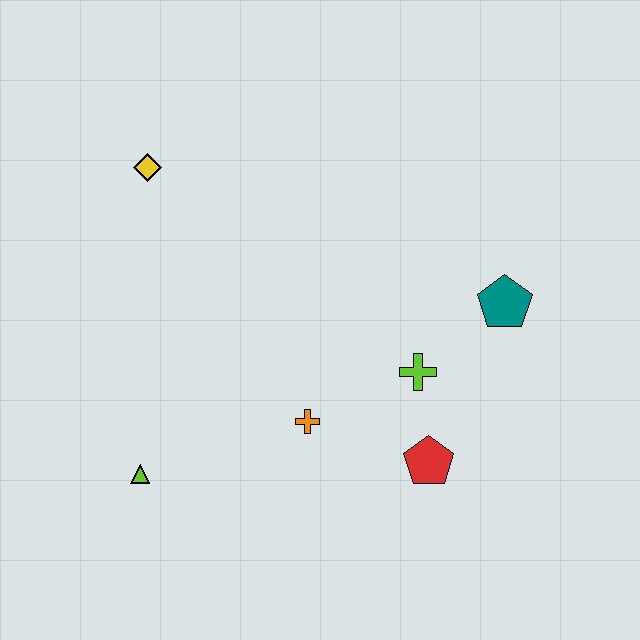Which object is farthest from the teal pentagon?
The lime triangle is farthest from the teal pentagon.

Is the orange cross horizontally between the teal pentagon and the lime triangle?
Yes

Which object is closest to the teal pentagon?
The lime cross is closest to the teal pentagon.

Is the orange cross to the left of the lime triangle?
No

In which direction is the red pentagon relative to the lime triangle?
The red pentagon is to the right of the lime triangle.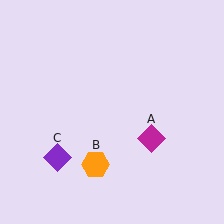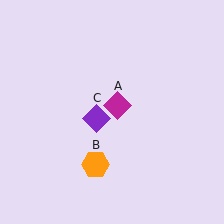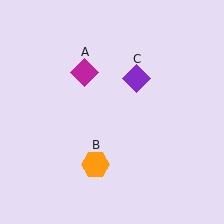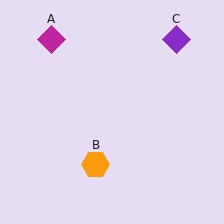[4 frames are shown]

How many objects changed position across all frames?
2 objects changed position: magenta diamond (object A), purple diamond (object C).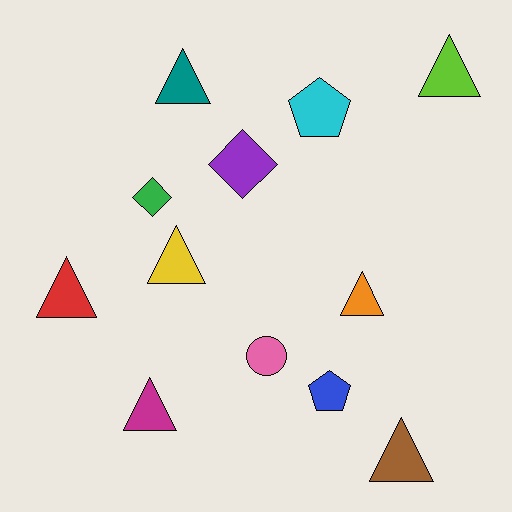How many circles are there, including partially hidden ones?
There is 1 circle.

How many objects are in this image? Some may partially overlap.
There are 12 objects.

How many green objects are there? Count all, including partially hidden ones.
There is 1 green object.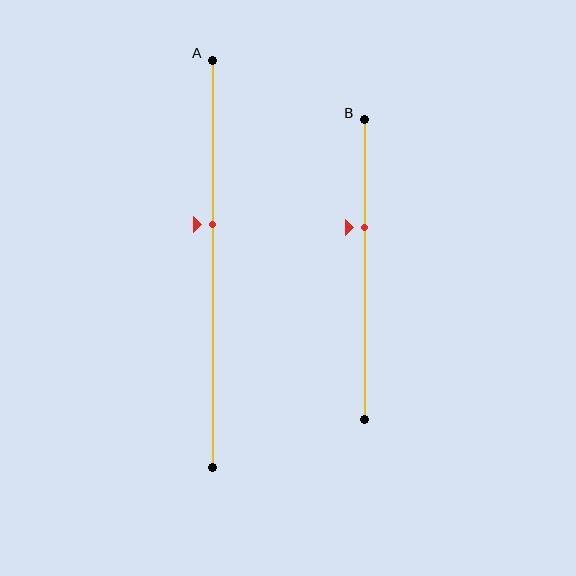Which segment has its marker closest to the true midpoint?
Segment A has its marker closest to the true midpoint.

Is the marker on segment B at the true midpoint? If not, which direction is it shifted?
No, the marker on segment B is shifted upward by about 14% of the segment length.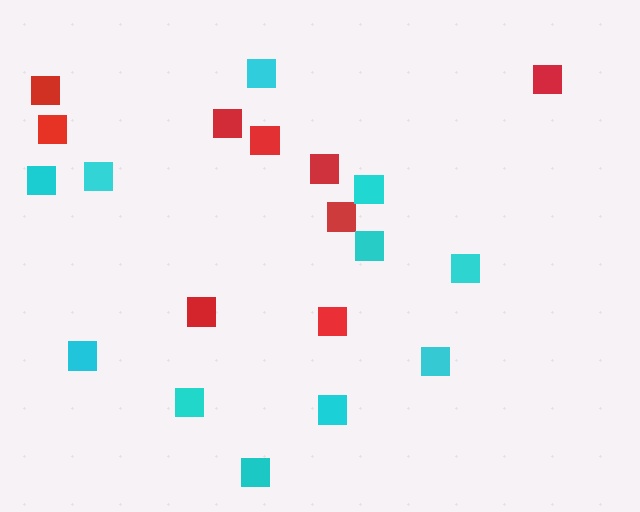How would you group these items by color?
There are 2 groups: one group of red squares (9) and one group of cyan squares (11).